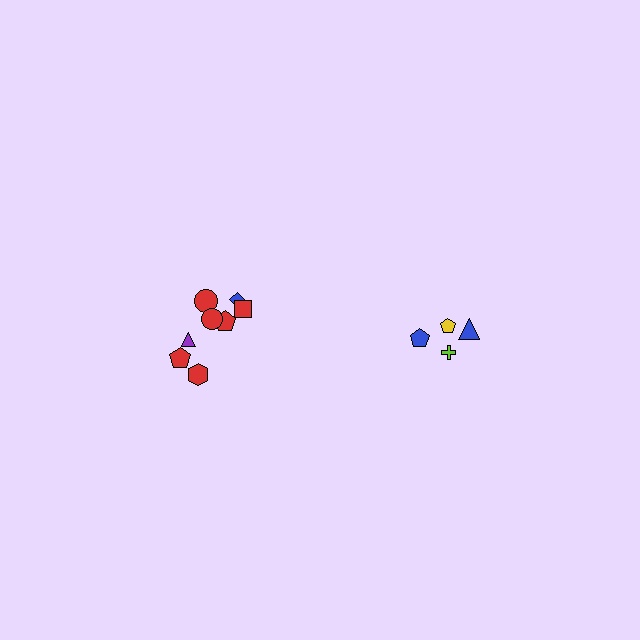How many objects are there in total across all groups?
There are 12 objects.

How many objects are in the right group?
There are 4 objects.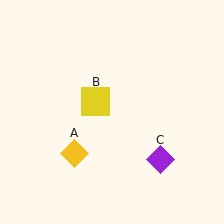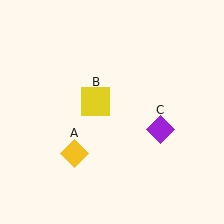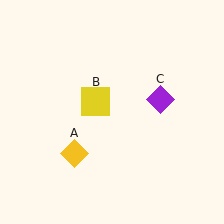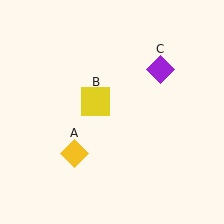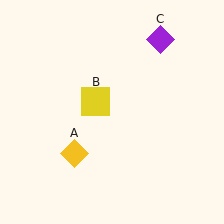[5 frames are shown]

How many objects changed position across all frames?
1 object changed position: purple diamond (object C).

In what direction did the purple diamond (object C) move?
The purple diamond (object C) moved up.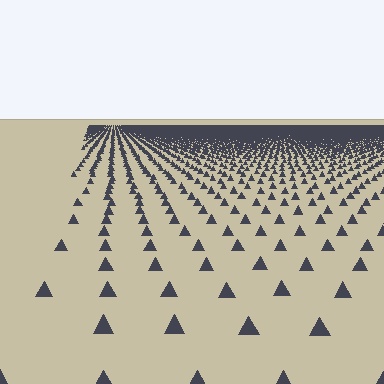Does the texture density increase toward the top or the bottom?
Density increases toward the top.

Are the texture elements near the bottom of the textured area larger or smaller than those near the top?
Larger. Near the bottom, elements are closer to the viewer and appear at a bigger on-screen size.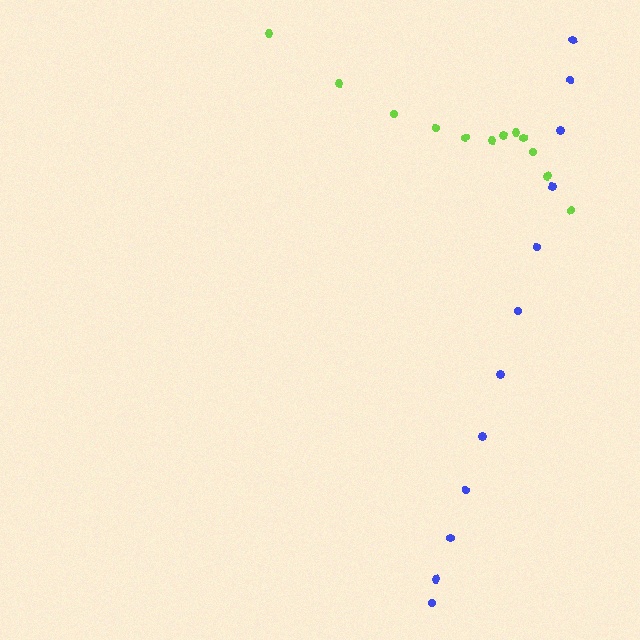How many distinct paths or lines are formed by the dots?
There are 2 distinct paths.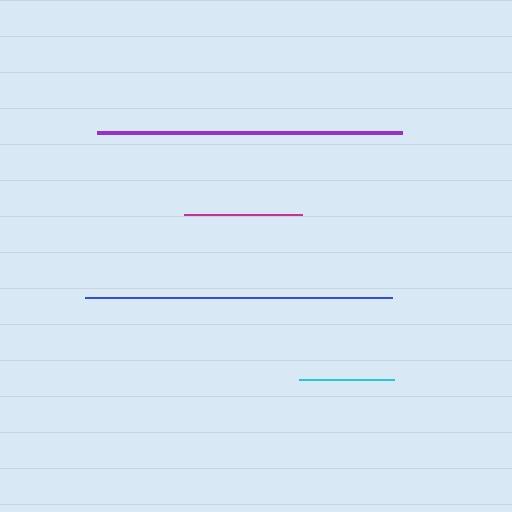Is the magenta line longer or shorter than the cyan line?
The magenta line is longer than the cyan line.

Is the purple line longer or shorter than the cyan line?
The purple line is longer than the cyan line.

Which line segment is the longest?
The blue line is the longest at approximately 307 pixels.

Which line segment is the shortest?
The cyan line is the shortest at approximately 95 pixels.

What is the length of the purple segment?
The purple segment is approximately 305 pixels long.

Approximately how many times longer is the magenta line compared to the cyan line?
The magenta line is approximately 1.2 times the length of the cyan line.